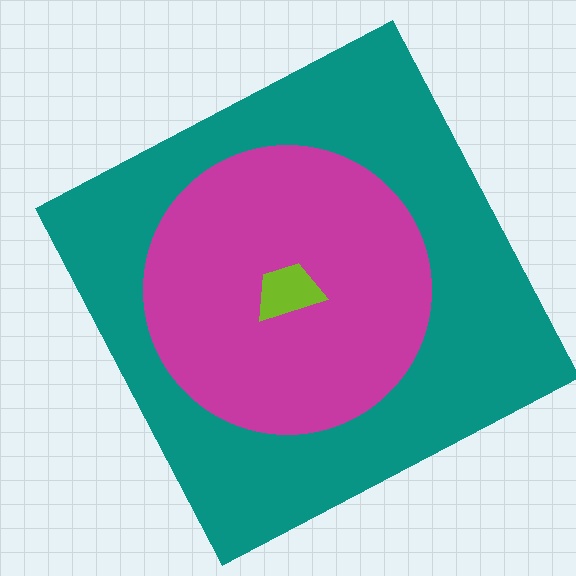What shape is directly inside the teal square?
The magenta circle.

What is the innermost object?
The lime trapezoid.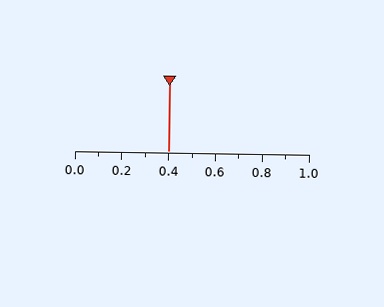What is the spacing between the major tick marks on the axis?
The major ticks are spaced 0.2 apart.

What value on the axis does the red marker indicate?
The marker indicates approximately 0.4.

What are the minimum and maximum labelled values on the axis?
The axis runs from 0.0 to 1.0.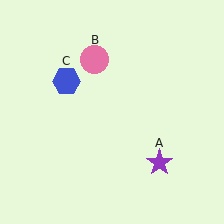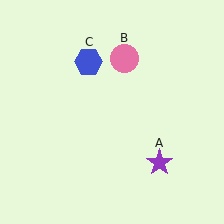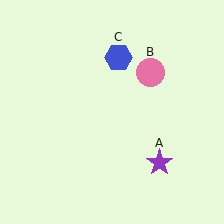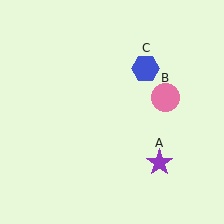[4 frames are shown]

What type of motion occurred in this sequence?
The pink circle (object B), blue hexagon (object C) rotated clockwise around the center of the scene.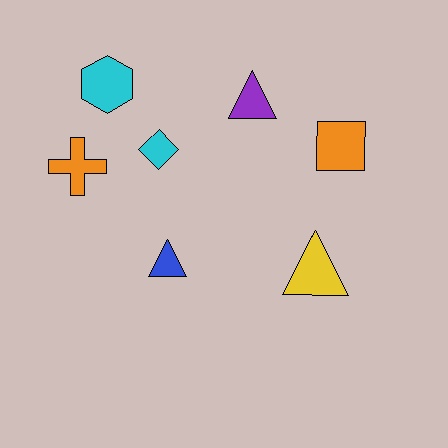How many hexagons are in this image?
There is 1 hexagon.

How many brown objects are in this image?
There are no brown objects.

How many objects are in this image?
There are 7 objects.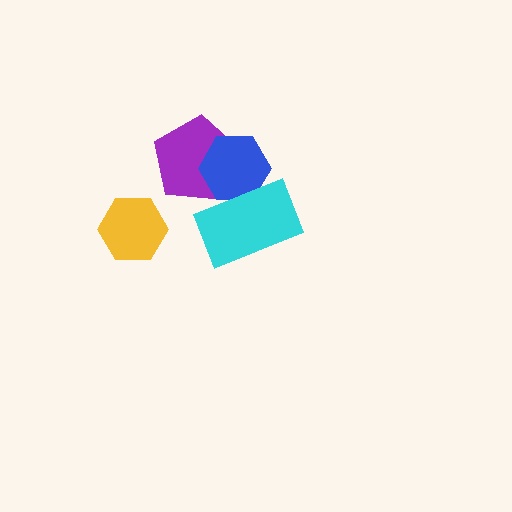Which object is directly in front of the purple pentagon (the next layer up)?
The blue hexagon is directly in front of the purple pentagon.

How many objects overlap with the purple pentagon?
2 objects overlap with the purple pentagon.